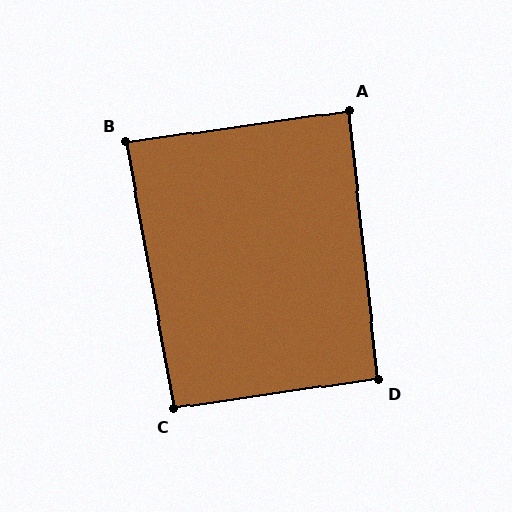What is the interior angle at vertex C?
Approximately 92 degrees (approximately right).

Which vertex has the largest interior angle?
D, at approximately 92 degrees.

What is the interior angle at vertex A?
Approximately 88 degrees (approximately right).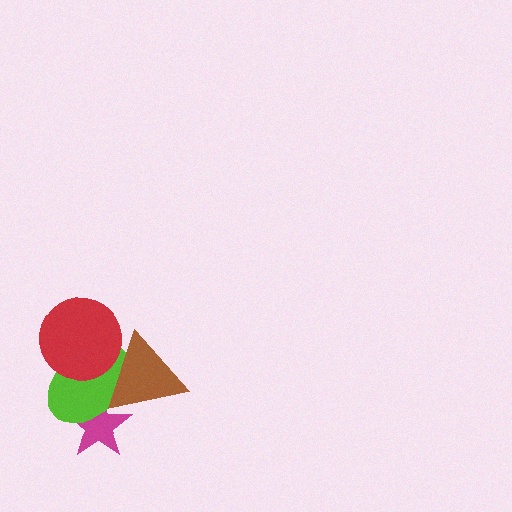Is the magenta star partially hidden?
Yes, it is partially covered by another shape.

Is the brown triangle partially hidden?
Yes, it is partially covered by another shape.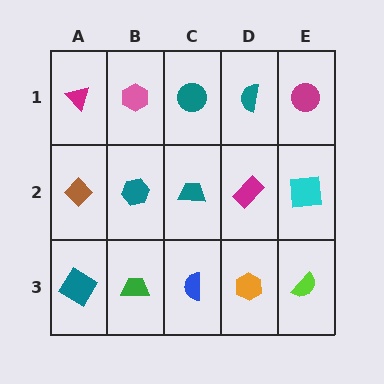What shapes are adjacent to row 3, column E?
A cyan square (row 2, column E), an orange hexagon (row 3, column D).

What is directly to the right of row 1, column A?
A pink hexagon.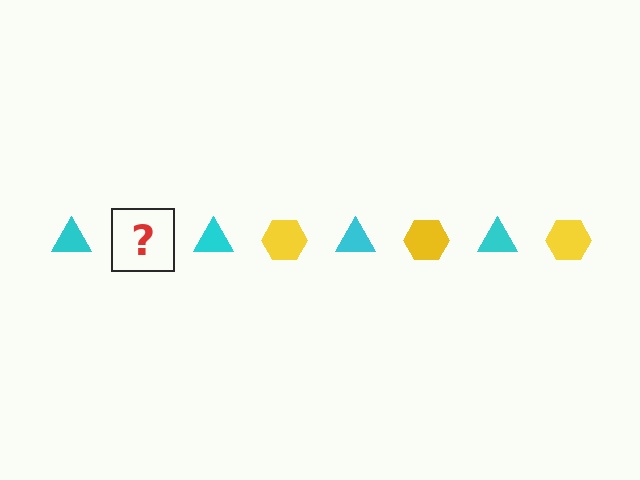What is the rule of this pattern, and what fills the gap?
The rule is that the pattern alternates between cyan triangle and yellow hexagon. The gap should be filled with a yellow hexagon.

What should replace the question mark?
The question mark should be replaced with a yellow hexagon.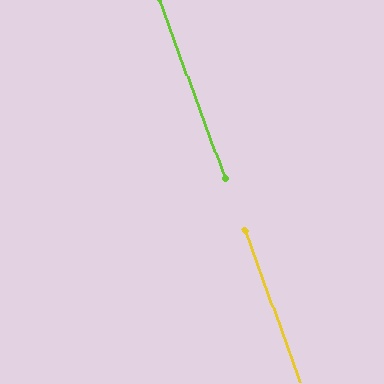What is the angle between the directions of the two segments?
Approximately 0 degrees.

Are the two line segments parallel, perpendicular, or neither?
Parallel — their directions differ by only 0.2°.